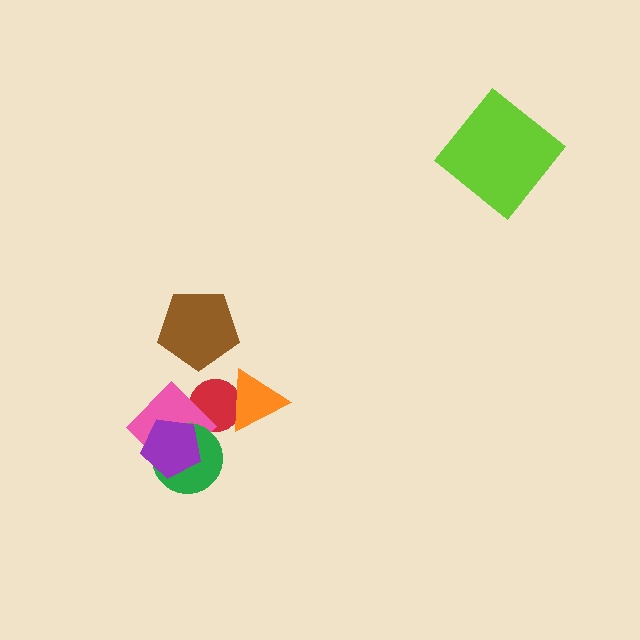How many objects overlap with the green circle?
2 objects overlap with the green circle.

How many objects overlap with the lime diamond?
0 objects overlap with the lime diamond.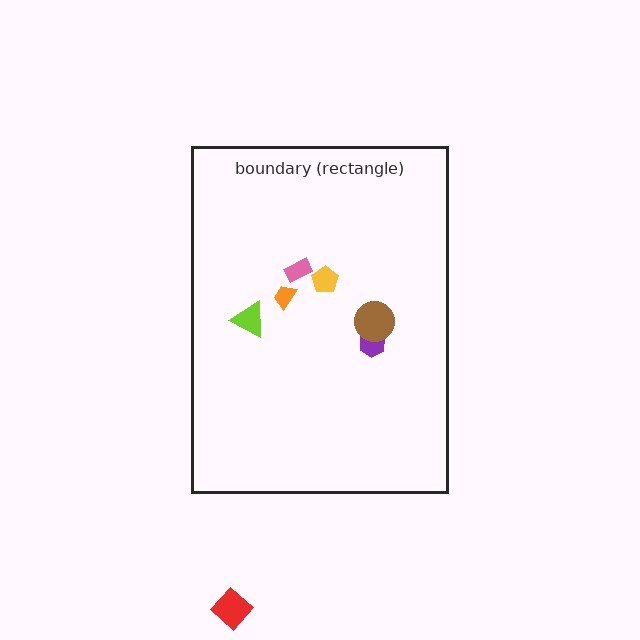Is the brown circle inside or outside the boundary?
Inside.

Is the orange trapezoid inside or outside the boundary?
Inside.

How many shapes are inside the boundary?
6 inside, 1 outside.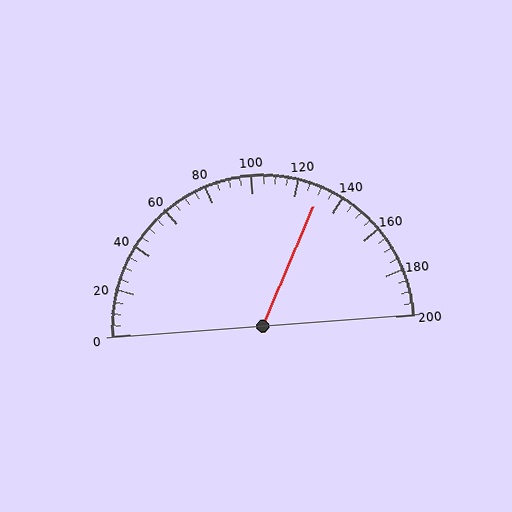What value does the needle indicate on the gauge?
The needle indicates approximately 130.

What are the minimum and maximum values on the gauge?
The gauge ranges from 0 to 200.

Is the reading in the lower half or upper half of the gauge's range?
The reading is in the upper half of the range (0 to 200).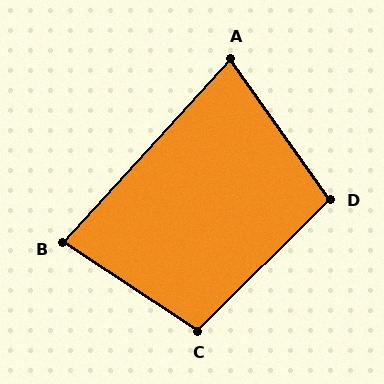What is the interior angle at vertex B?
Approximately 81 degrees (acute).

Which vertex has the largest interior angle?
C, at approximately 102 degrees.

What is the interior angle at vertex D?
Approximately 99 degrees (obtuse).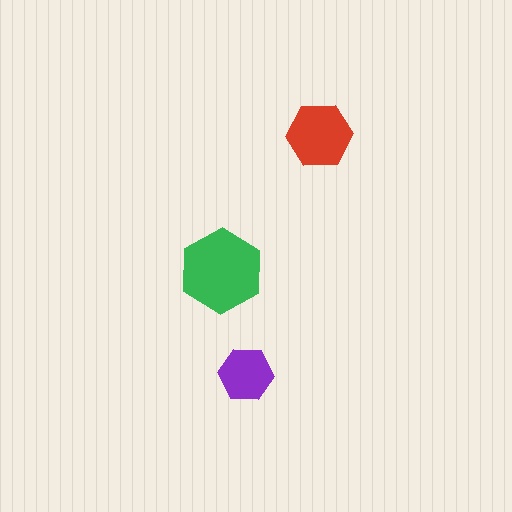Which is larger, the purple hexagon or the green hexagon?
The green one.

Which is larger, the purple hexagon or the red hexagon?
The red one.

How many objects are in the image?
There are 3 objects in the image.